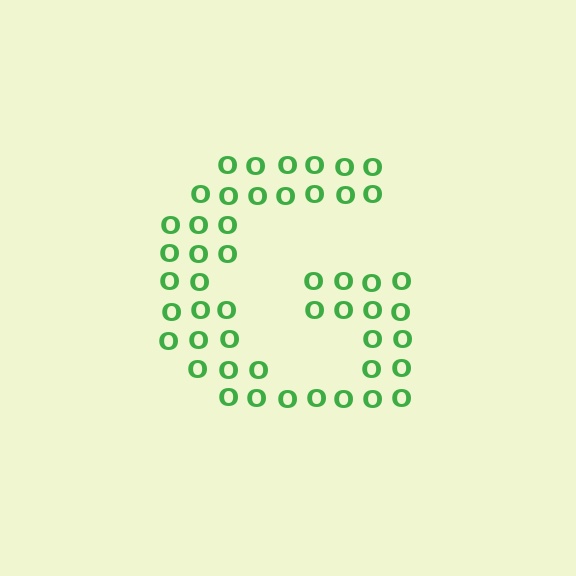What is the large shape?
The large shape is the letter G.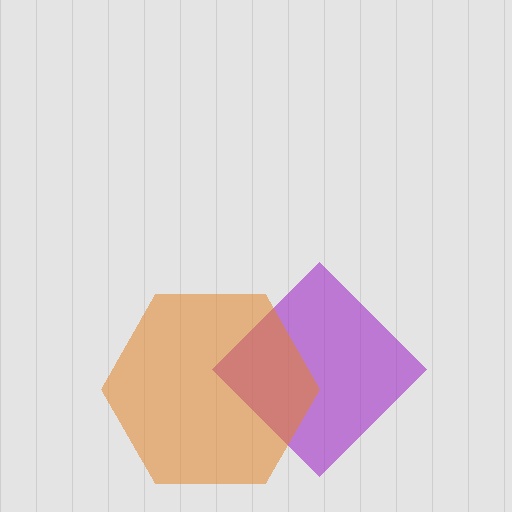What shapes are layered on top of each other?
The layered shapes are: a purple diamond, an orange hexagon.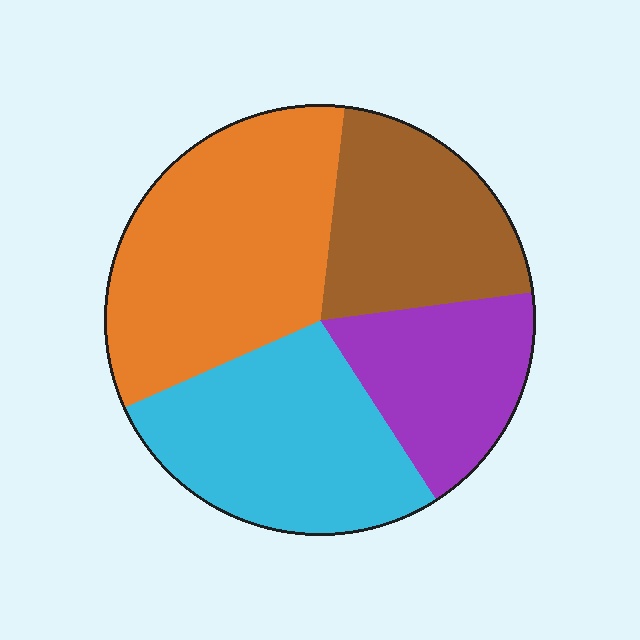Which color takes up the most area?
Orange, at roughly 35%.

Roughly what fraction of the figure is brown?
Brown takes up about one fifth (1/5) of the figure.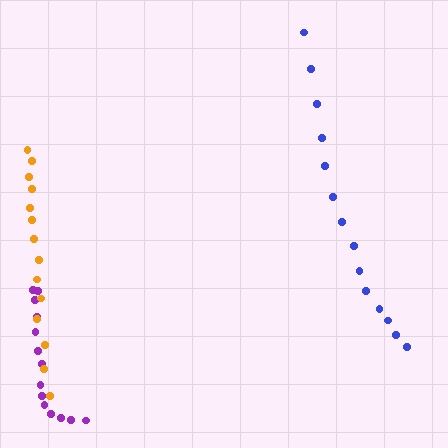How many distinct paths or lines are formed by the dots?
There are 3 distinct paths.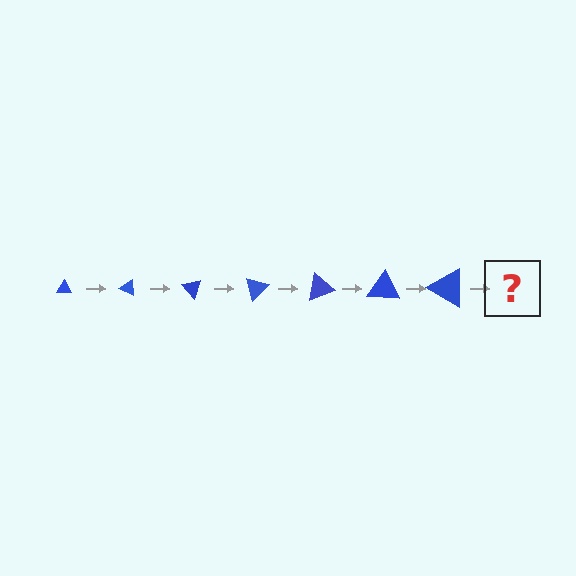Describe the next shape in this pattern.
It should be a triangle, larger than the previous one and rotated 175 degrees from the start.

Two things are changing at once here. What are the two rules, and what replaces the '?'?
The two rules are that the triangle grows larger each step and it rotates 25 degrees each step. The '?' should be a triangle, larger than the previous one and rotated 175 degrees from the start.